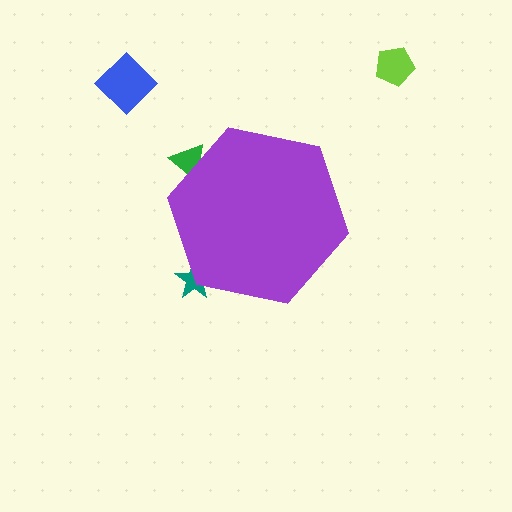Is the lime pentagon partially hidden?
No, the lime pentagon is fully visible.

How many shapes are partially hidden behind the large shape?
2 shapes are partially hidden.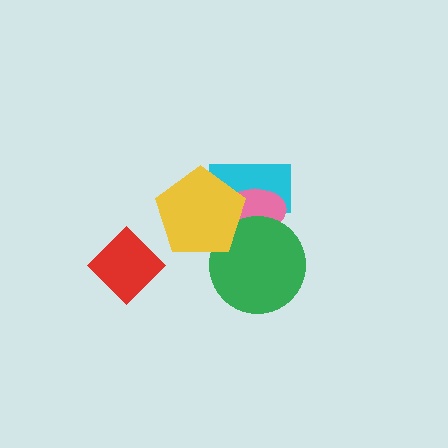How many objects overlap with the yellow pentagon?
3 objects overlap with the yellow pentagon.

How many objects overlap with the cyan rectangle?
3 objects overlap with the cyan rectangle.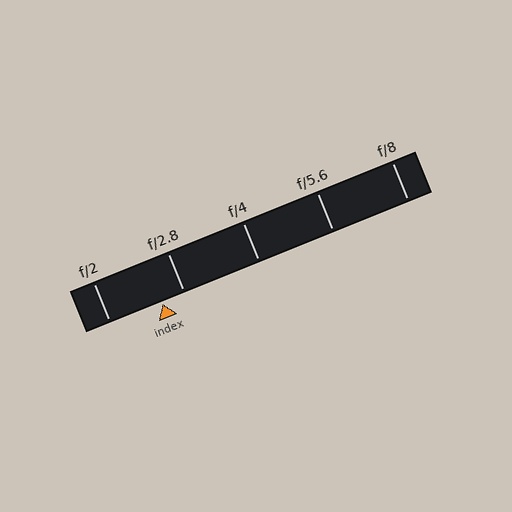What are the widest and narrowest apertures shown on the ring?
The widest aperture shown is f/2 and the narrowest is f/8.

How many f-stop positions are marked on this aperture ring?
There are 5 f-stop positions marked.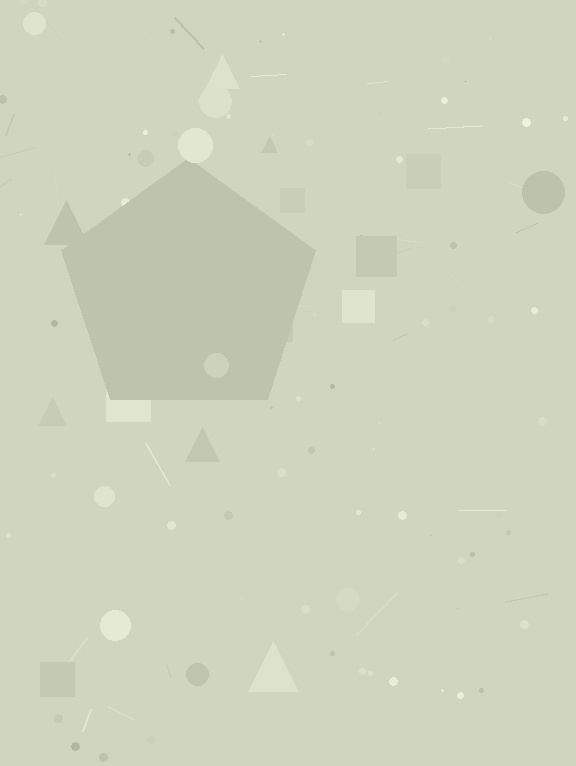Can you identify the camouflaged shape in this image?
The camouflaged shape is a pentagon.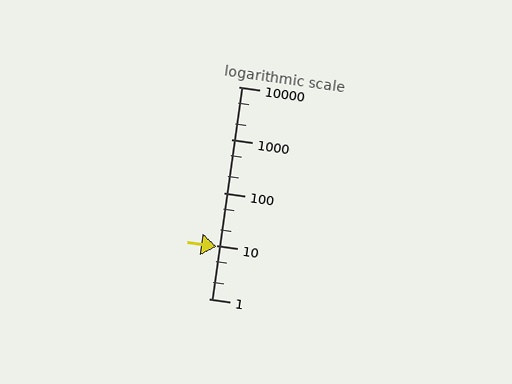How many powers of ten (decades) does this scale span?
The scale spans 4 decades, from 1 to 10000.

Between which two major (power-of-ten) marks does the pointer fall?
The pointer is between 1 and 10.